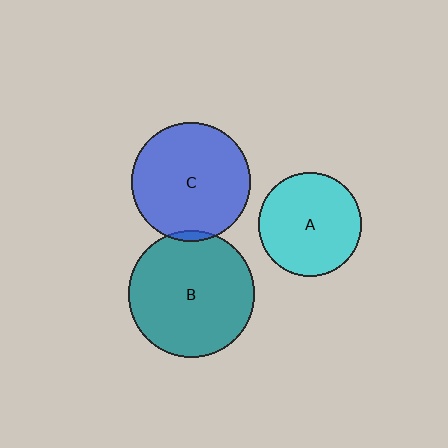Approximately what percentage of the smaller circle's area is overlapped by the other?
Approximately 5%.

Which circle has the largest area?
Circle B (teal).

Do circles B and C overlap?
Yes.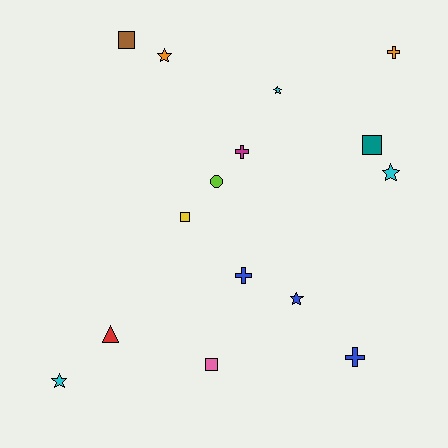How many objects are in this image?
There are 15 objects.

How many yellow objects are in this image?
There is 1 yellow object.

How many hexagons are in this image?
There are no hexagons.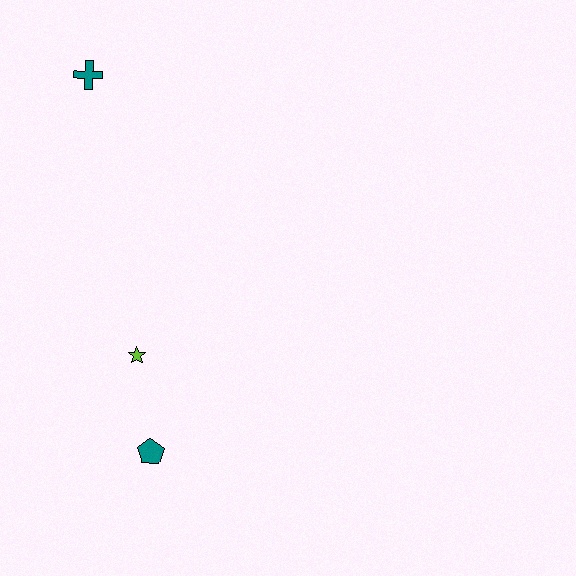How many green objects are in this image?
There are no green objects.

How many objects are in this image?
There are 3 objects.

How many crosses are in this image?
There is 1 cross.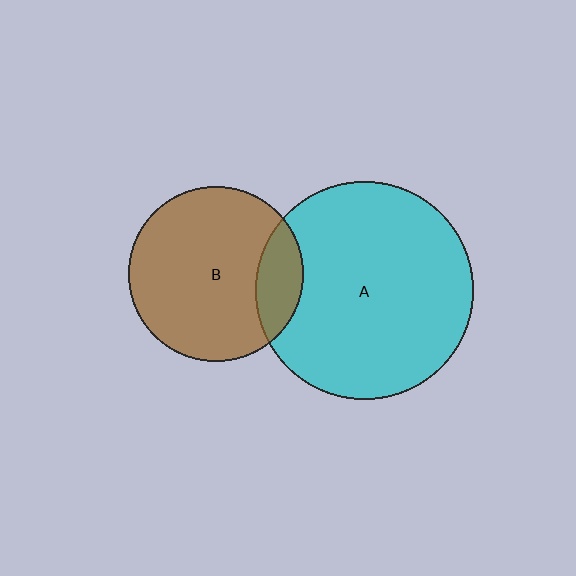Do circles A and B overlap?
Yes.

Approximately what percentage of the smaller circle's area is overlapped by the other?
Approximately 15%.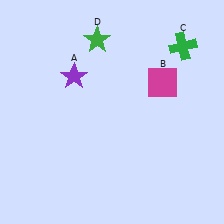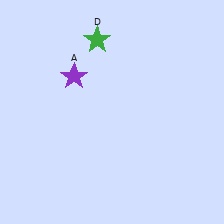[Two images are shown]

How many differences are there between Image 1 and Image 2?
There are 2 differences between the two images.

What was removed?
The green cross (C), the magenta square (B) were removed in Image 2.